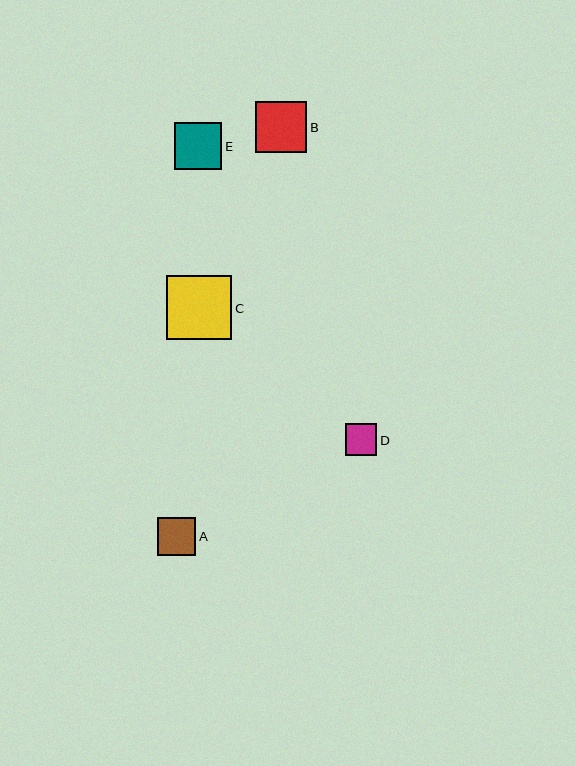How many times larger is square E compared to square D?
Square E is approximately 1.5 times the size of square D.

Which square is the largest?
Square C is the largest with a size of approximately 65 pixels.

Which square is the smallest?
Square D is the smallest with a size of approximately 32 pixels.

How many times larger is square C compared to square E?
Square C is approximately 1.4 times the size of square E.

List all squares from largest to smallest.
From largest to smallest: C, B, E, A, D.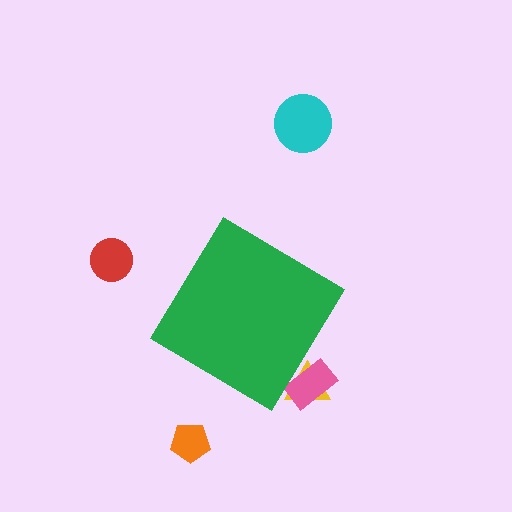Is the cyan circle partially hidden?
No, the cyan circle is fully visible.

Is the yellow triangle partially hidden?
Yes, the yellow triangle is partially hidden behind the green diamond.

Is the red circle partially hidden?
No, the red circle is fully visible.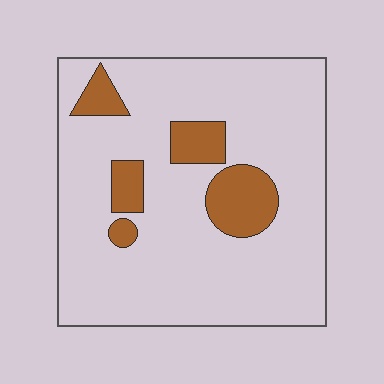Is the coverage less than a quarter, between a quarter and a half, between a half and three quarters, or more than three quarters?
Less than a quarter.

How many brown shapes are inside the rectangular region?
5.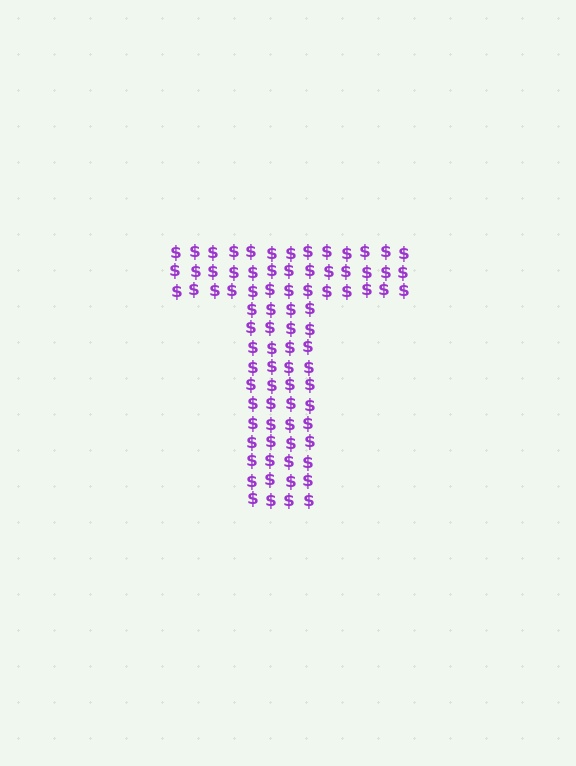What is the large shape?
The large shape is the letter T.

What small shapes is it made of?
It is made of small dollar signs.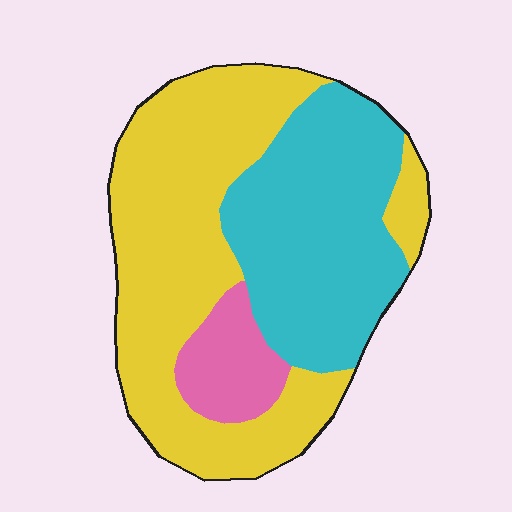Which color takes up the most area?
Yellow, at roughly 55%.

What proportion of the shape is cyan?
Cyan covers about 35% of the shape.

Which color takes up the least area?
Pink, at roughly 10%.